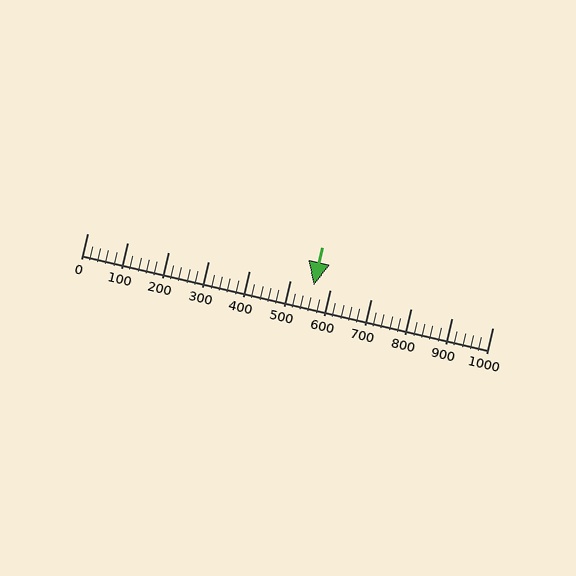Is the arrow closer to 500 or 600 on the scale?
The arrow is closer to 600.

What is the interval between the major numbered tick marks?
The major tick marks are spaced 100 units apart.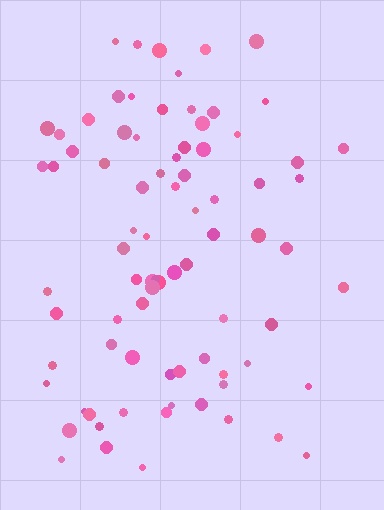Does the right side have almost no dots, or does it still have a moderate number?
Still a moderate number, just noticeably fewer than the left.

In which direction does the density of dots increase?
From right to left, with the left side densest.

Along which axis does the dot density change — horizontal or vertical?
Horizontal.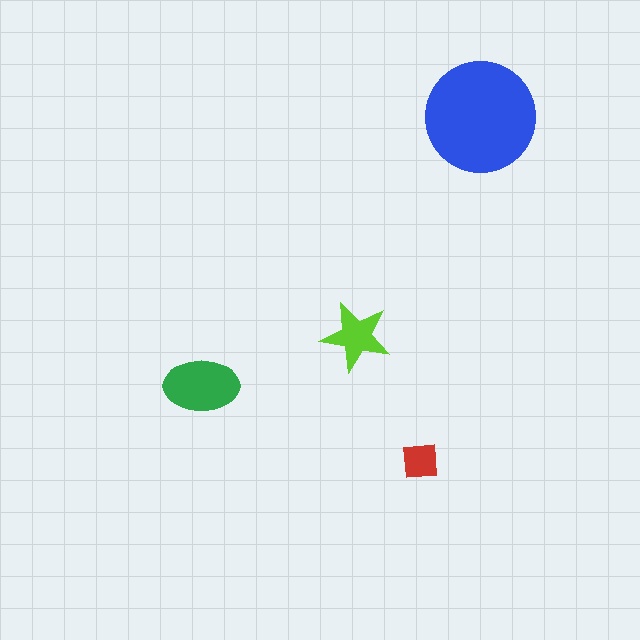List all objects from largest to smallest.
The blue circle, the green ellipse, the lime star, the red square.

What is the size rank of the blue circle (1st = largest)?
1st.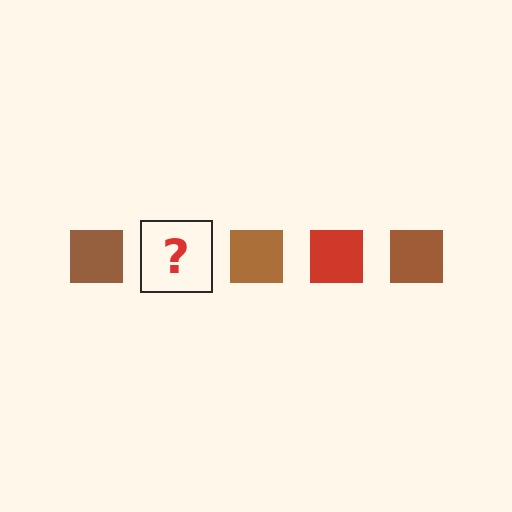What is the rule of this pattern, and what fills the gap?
The rule is that the pattern cycles through brown, red squares. The gap should be filled with a red square.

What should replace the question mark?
The question mark should be replaced with a red square.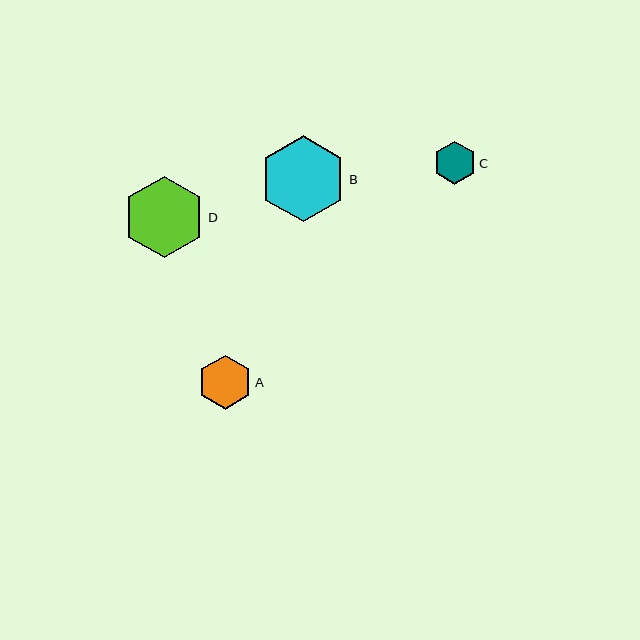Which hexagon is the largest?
Hexagon B is the largest with a size of approximately 86 pixels.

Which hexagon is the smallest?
Hexagon C is the smallest with a size of approximately 43 pixels.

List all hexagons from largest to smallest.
From largest to smallest: B, D, A, C.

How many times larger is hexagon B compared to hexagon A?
Hexagon B is approximately 1.6 times the size of hexagon A.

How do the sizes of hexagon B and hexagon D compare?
Hexagon B and hexagon D are approximately the same size.